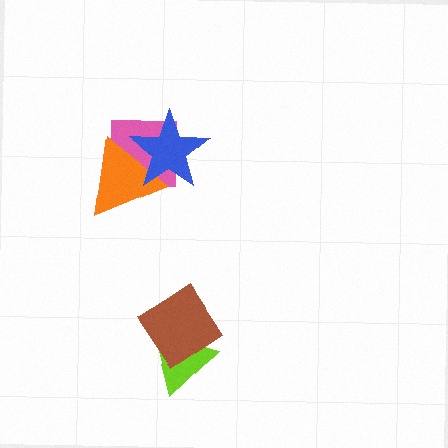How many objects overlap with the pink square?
2 objects overlap with the pink square.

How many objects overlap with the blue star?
2 objects overlap with the blue star.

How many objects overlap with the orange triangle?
2 objects overlap with the orange triangle.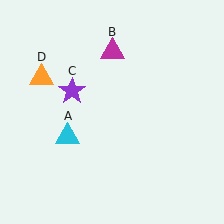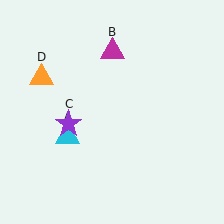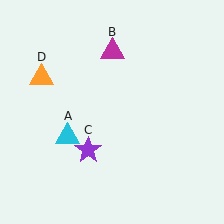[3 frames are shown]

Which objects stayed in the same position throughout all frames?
Cyan triangle (object A) and magenta triangle (object B) and orange triangle (object D) remained stationary.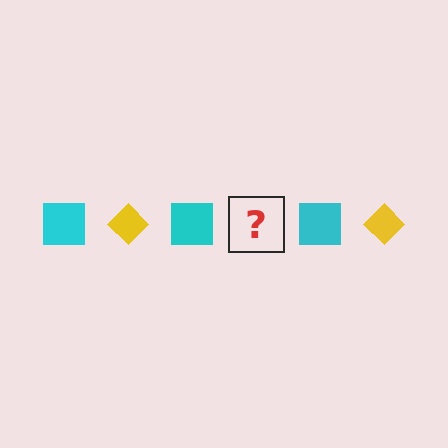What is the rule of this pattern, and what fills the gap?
The rule is that the pattern alternates between cyan square and yellow diamond. The gap should be filled with a yellow diamond.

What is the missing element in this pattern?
The missing element is a yellow diamond.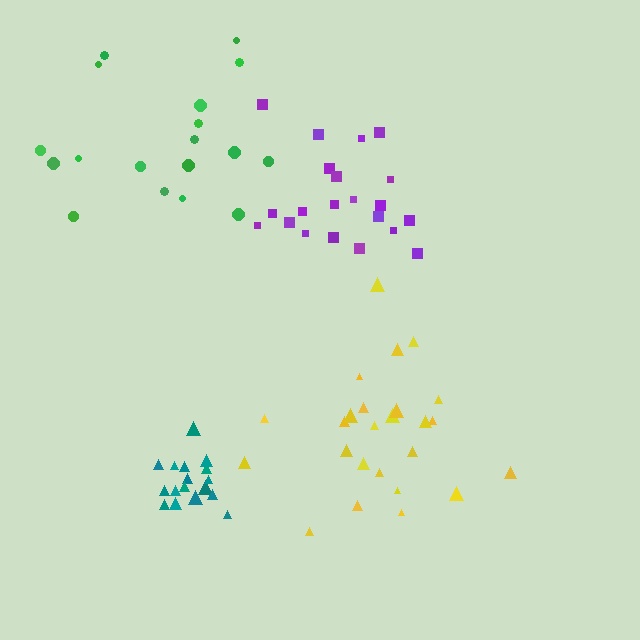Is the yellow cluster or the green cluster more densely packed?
Yellow.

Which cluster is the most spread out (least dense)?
Green.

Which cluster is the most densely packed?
Teal.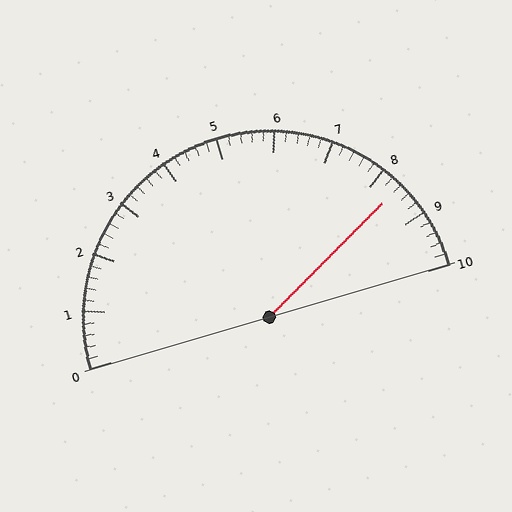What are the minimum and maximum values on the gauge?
The gauge ranges from 0 to 10.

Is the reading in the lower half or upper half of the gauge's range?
The reading is in the upper half of the range (0 to 10).